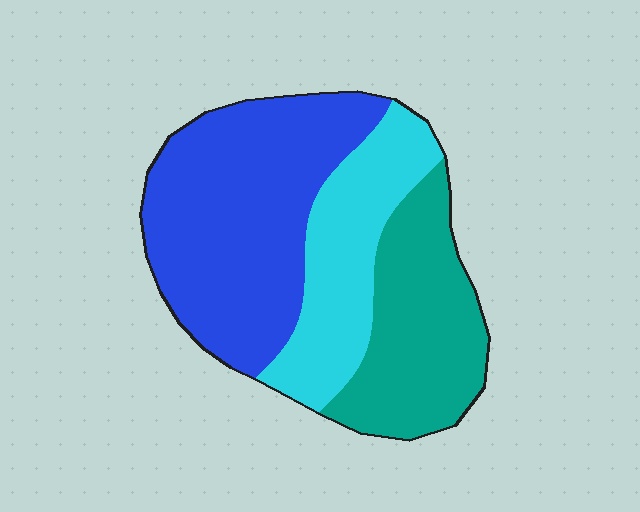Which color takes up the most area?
Blue, at roughly 45%.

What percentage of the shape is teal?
Teal covers around 30% of the shape.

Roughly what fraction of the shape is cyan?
Cyan covers 25% of the shape.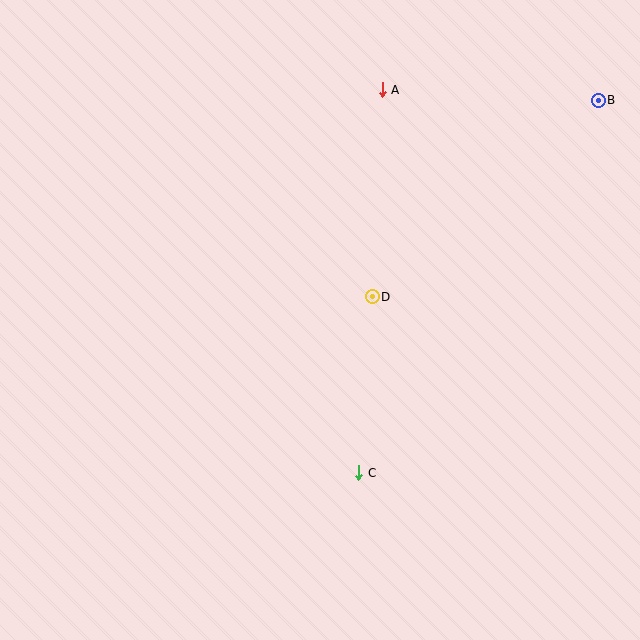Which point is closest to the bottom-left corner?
Point C is closest to the bottom-left corner.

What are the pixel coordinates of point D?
Point D is at (372, 297).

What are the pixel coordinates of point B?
Point B is at (598, 100).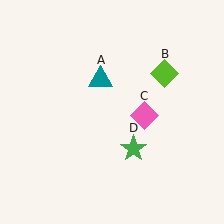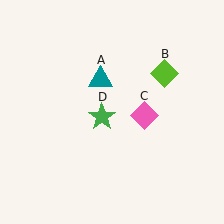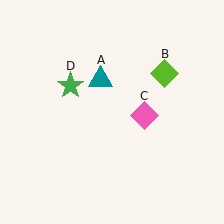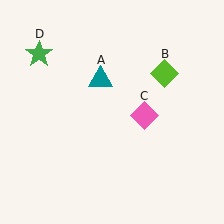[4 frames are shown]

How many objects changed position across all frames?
1 object changed position: green star (object D).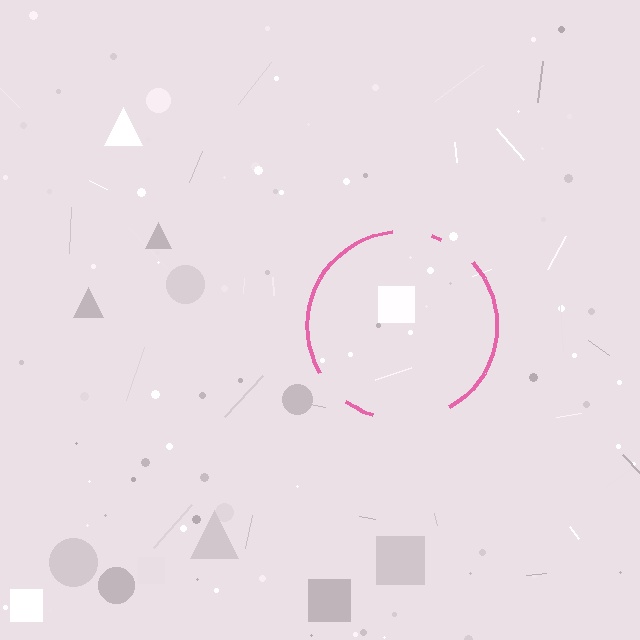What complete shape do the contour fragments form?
The contour fragments form a circle.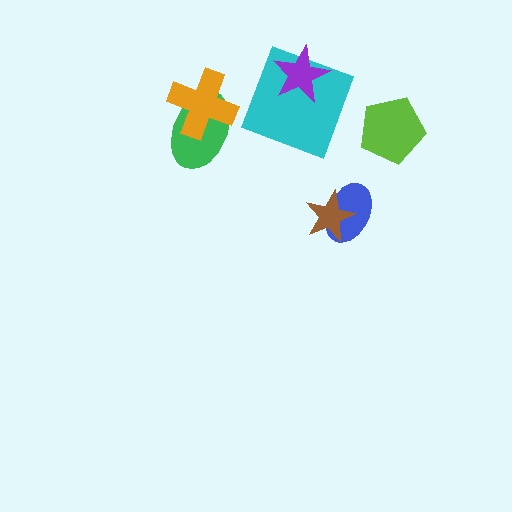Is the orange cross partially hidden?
No, no other shape covers it.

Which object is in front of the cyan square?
The purple star is in front of the cyan square.